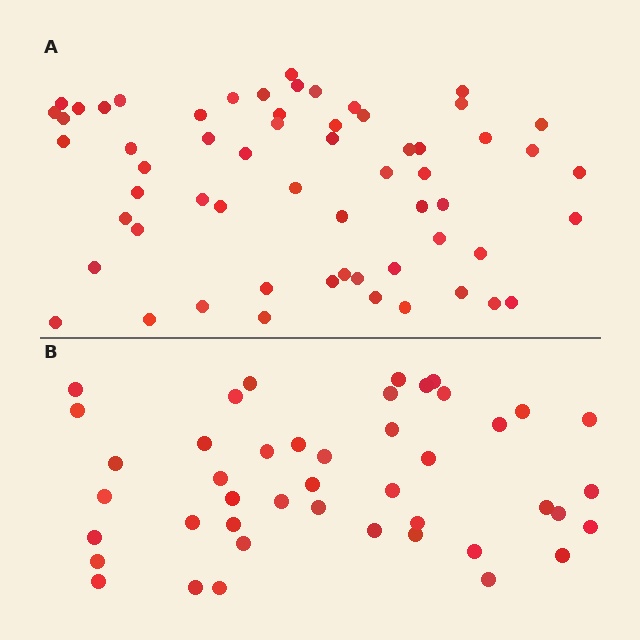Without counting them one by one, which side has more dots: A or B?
Region A (the top region) has more dots.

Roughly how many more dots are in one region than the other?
Region A has approximately 15 more dots than region B.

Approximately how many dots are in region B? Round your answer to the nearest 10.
About 40 dots. (The exact count is 44, which rounds to 40.)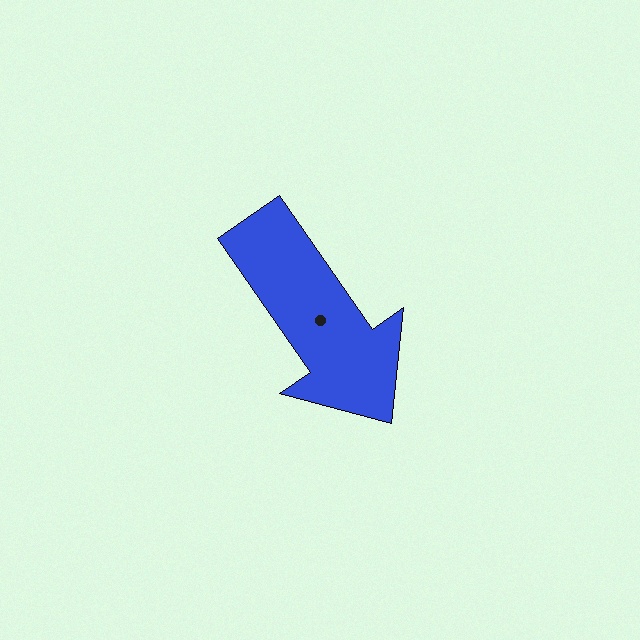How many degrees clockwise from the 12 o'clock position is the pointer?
Approximately 145 degrees.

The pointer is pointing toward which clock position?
Roughly 5 o'clock.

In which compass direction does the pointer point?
Southeast.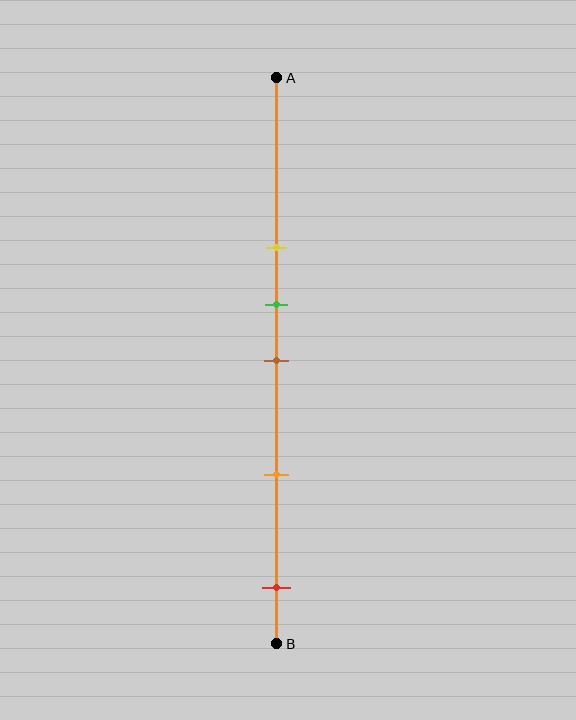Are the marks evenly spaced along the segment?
No, the marks are not evenly spaced.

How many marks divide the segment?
There are 5 marks dividing the segment.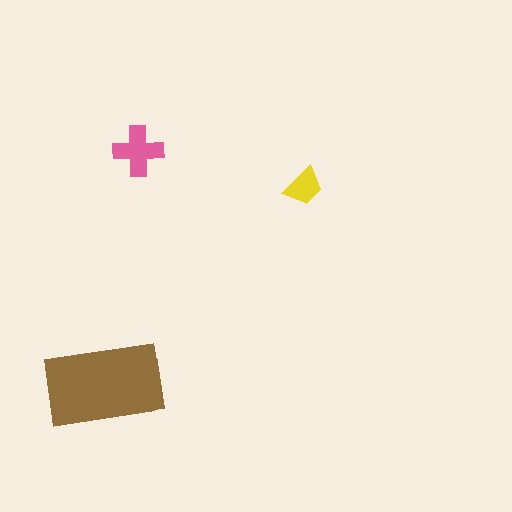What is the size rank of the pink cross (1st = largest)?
2nd.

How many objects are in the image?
There are 3 objects in the image.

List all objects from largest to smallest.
The brown rectangle, the pink cross, the yellow trapezoid.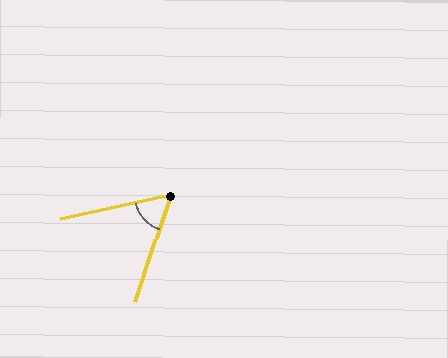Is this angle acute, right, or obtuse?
It is acute.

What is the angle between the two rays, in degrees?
Approximately 59 degrees.